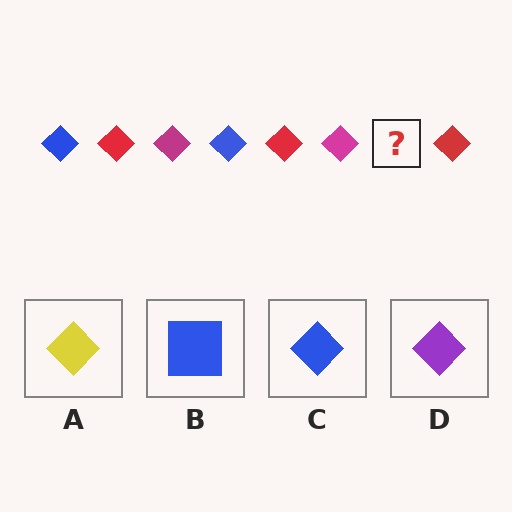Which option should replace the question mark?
Option C.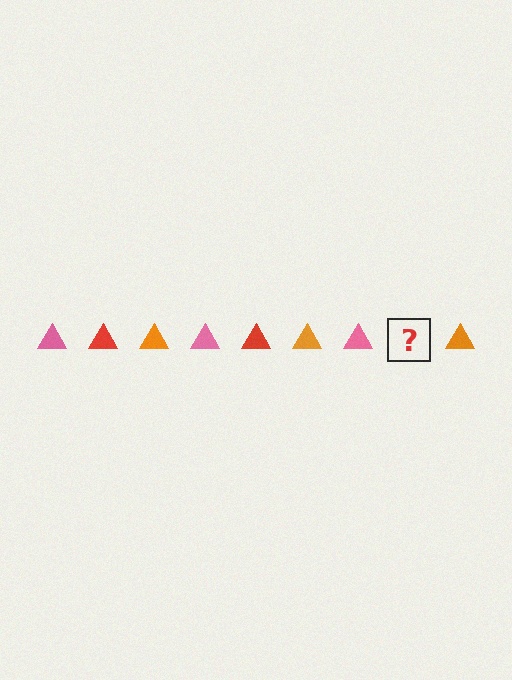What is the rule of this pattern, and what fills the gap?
The rule is that the pattern cycles through pink, red, orange triangles. The gap should be filled with a red triangle.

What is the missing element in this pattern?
The missing element is a red triangle.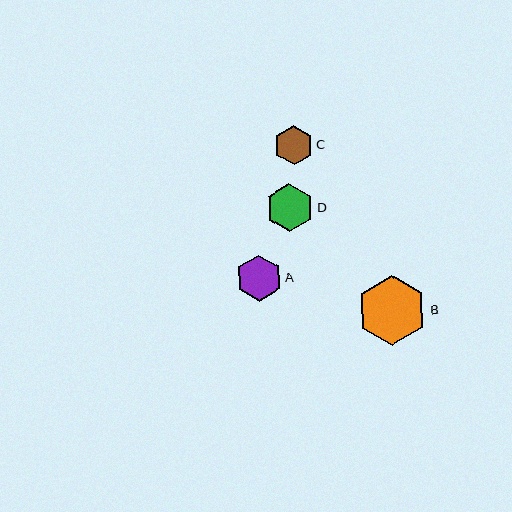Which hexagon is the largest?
Hexagon B is the largest with a size of approximately 70 pixels.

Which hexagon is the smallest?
Hexagon C is the smallest with a size of approximately 39 pixels.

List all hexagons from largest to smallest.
From largest to smallest: B, D, A, C.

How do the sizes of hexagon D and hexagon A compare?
Hexagon D and hexagon A are approximately the same size.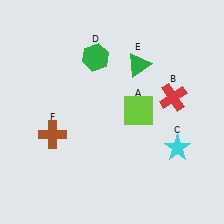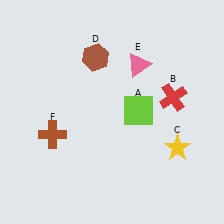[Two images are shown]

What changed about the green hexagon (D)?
In Image 1, D is green. In Image 2, it changed to brown.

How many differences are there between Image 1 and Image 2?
There are 3 differences between the two images.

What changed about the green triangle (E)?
In Image 1, E is green. In Image 2, it changed to pink.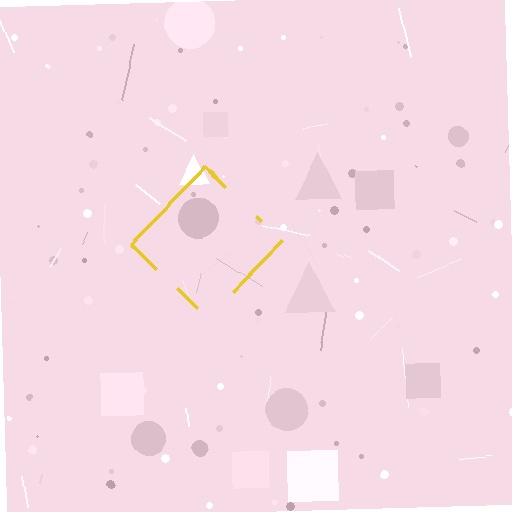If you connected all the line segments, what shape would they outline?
They would outline a diamond.